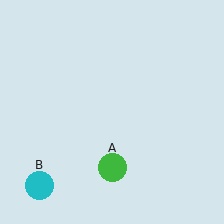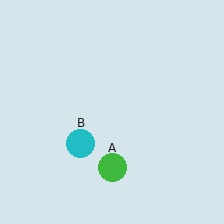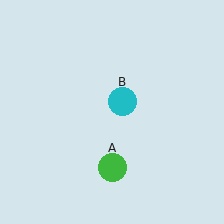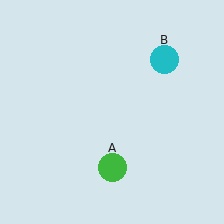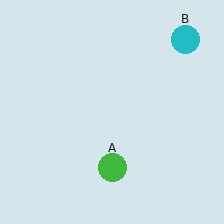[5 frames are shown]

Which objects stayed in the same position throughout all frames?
Green circle (object A) remained stationary.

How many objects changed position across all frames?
1 object changed position: cyan circle (object B).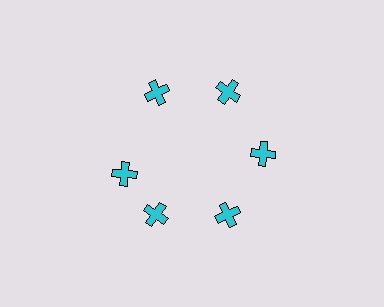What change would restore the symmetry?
The symmetry would be restored by rotating it back into even spacing with its neighbors so that all 6 crosses sit at equal angles and equal distance from the center.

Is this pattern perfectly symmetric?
No. The 6 cyan crosses are arranged in a ring, but one element near the 9 o'clock position is rotated out of alignment along the ring, breaking the 6-fold rotational symmetry.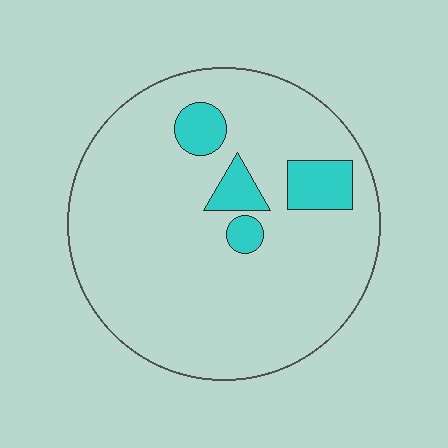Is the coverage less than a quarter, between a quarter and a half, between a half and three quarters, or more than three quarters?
Less than a quarter.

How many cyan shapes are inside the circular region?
4.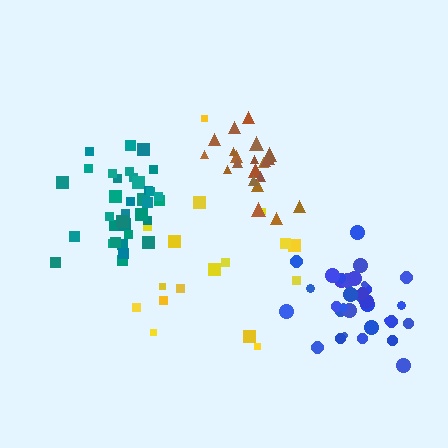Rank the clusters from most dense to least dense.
blue, teal, brown, yellow.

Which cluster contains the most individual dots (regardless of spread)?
Teal (35).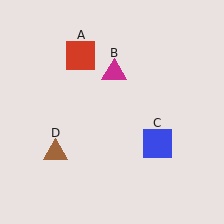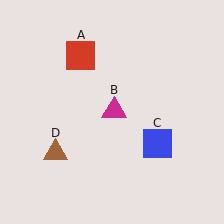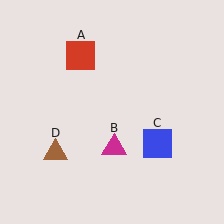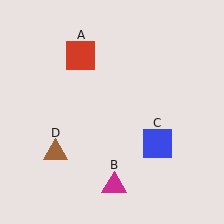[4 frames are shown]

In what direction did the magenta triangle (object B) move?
The magenta triangle (object B) moved down.